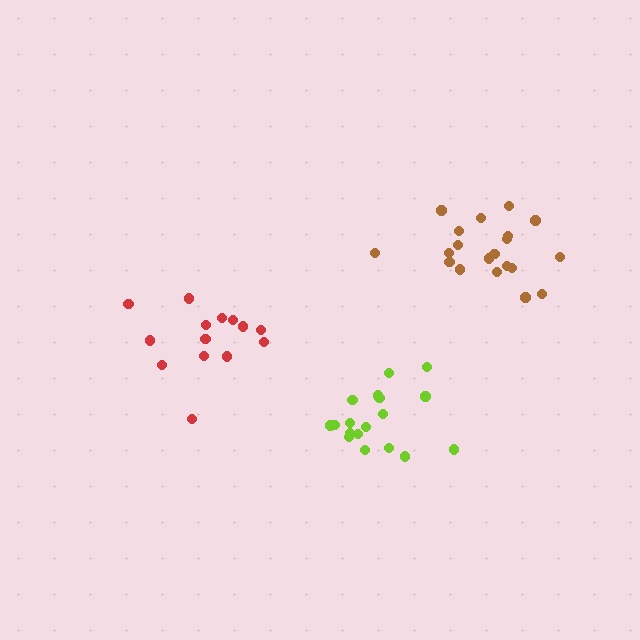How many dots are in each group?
Group 1: 20 dots, Group 2: 14 dots, Group 3: 18 dots (52 total).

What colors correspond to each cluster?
The clusters are colored: brown, red, lime.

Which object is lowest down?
The lime cluster is bottommost.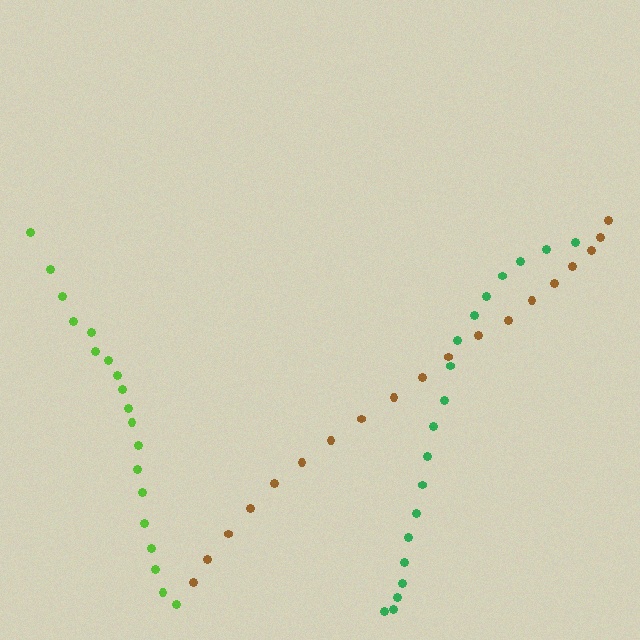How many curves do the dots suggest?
There are 3 distinct paths.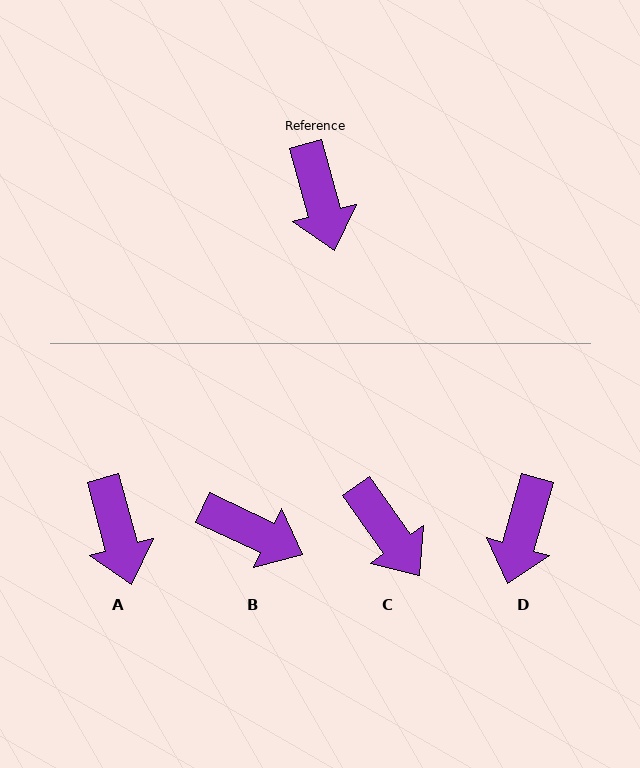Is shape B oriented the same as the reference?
No, it is off by about 50 degrees.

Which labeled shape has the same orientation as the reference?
A.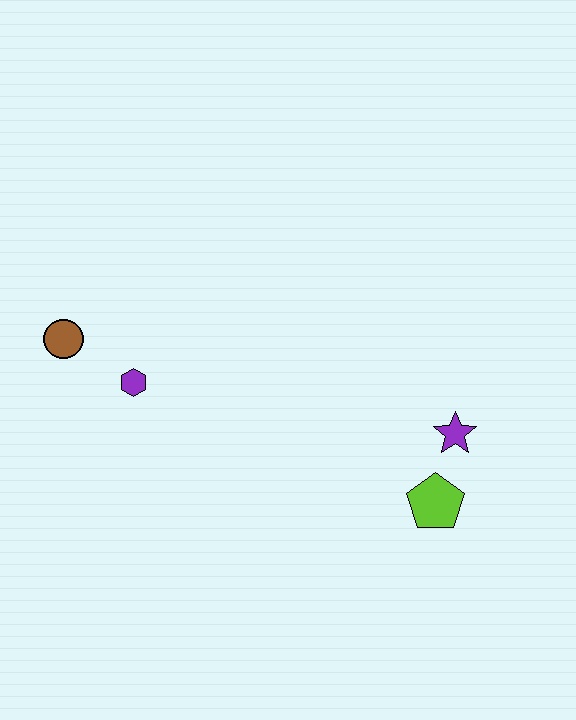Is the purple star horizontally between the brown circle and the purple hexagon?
No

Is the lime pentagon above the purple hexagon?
No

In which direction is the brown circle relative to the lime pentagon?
The brown circle is to the left of the lime pentagon.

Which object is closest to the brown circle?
The purple hexagon is closest to the brown circle.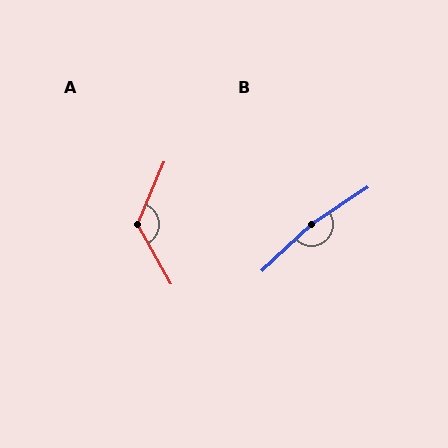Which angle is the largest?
B, at approximately 170 degrees.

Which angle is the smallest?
A, at approximately 127 degrees.